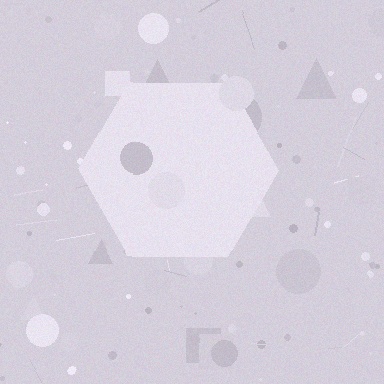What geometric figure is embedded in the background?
A hexagon is embedded in the background.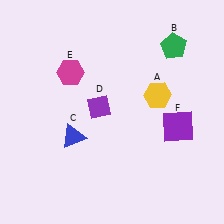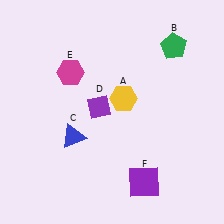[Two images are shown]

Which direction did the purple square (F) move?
The purple square (F) moved down.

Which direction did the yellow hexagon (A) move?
The yellow hexagon (A) moved left.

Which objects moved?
The objects that moved are: the yellow hexagon (A), the purple square (F).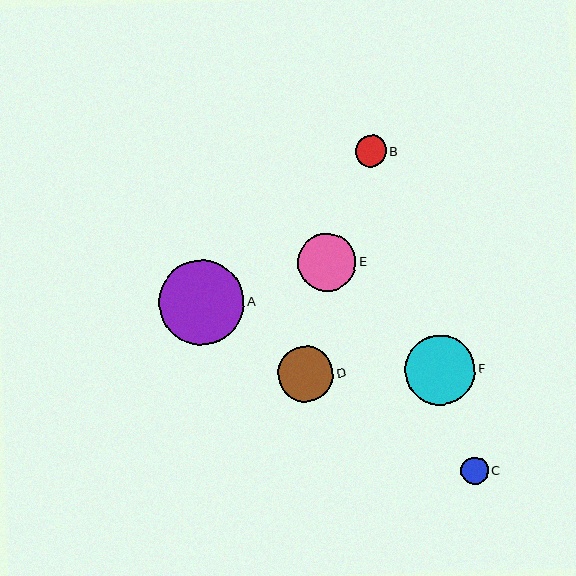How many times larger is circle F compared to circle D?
Circle F is approximately 1.3 times the size of circle D.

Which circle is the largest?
Circle A is the largest with a size of approximately 85 pixels.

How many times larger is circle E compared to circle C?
Circle E is approximately 2.1 times the size of circle C.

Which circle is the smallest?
Circle C is the smallest with a size of approximately 27 pixels.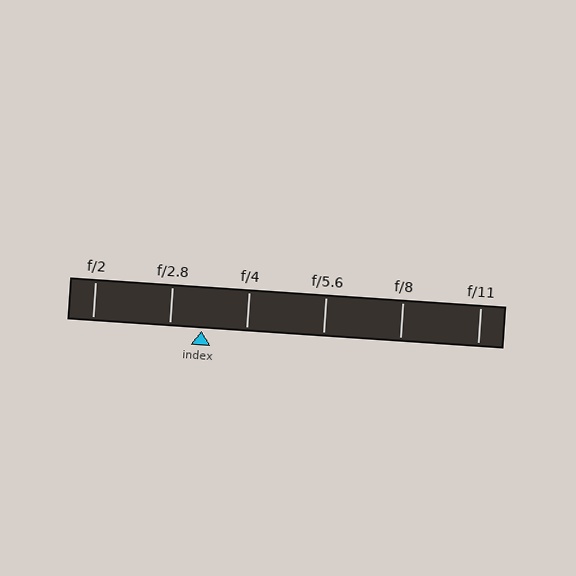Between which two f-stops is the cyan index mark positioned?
The index mark is between f/2.8 and f/4.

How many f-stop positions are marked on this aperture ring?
There are 6 f-stop positions marked.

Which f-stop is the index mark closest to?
The index mark is closest to f/2.8.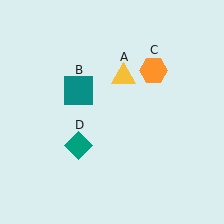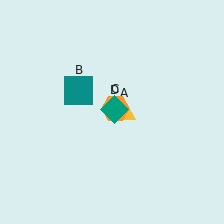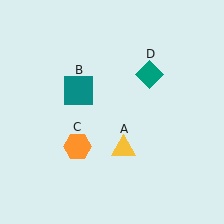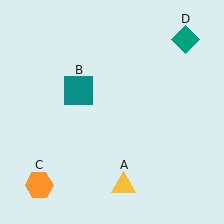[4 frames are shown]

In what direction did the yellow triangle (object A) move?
The yellow triangle (object A) moved down.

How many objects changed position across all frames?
3 objects changed position: yellow triangle (object A), orange hexagon (object C), teal diamond (object D).